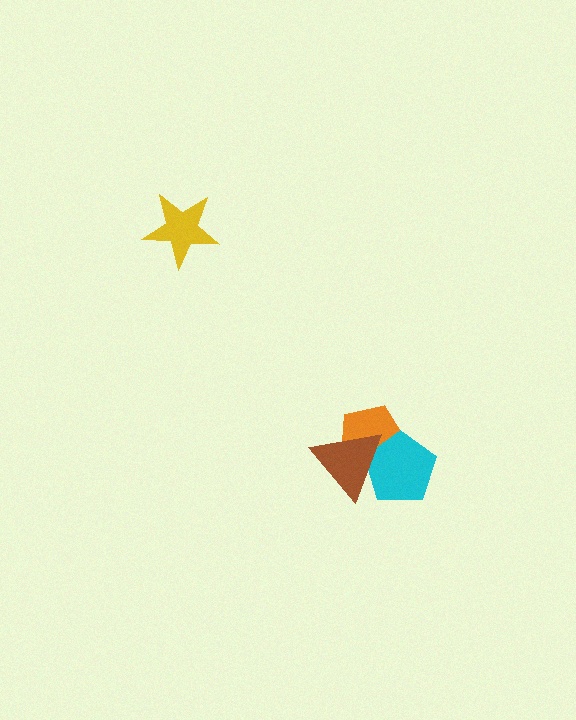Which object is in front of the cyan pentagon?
The brown triangle is in front of the cyan pentagon.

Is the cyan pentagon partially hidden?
Yes, it is partially covered by another shape.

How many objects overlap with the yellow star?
0 objects overlap with the yellow star.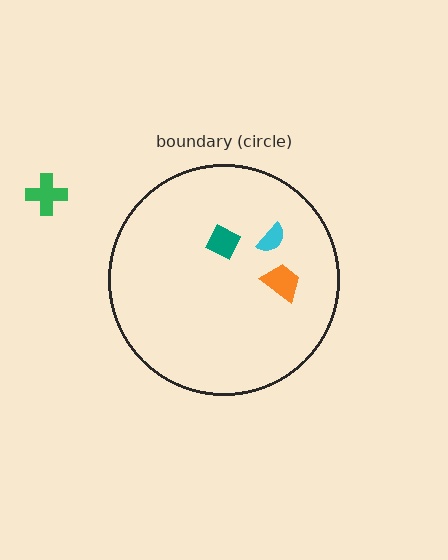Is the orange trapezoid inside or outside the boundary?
Inside.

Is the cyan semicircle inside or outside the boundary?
Inside.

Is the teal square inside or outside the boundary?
Inside.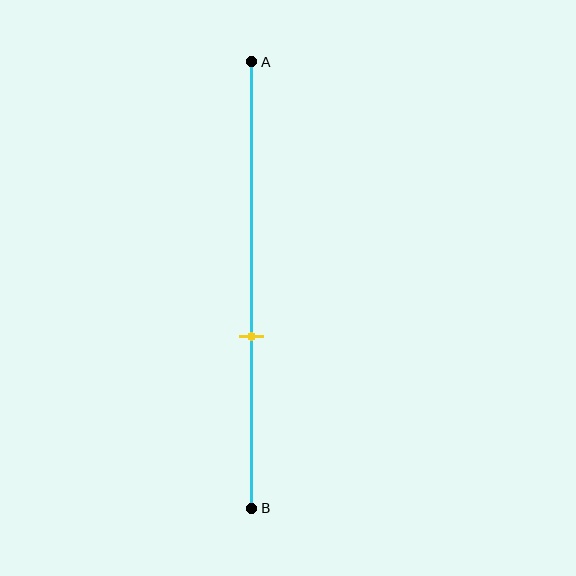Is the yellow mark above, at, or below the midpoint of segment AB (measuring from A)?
The yellow mark is below the midpoint of segment AB.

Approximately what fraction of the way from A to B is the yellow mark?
The yellow mark is approximately 60% of the way from A to B.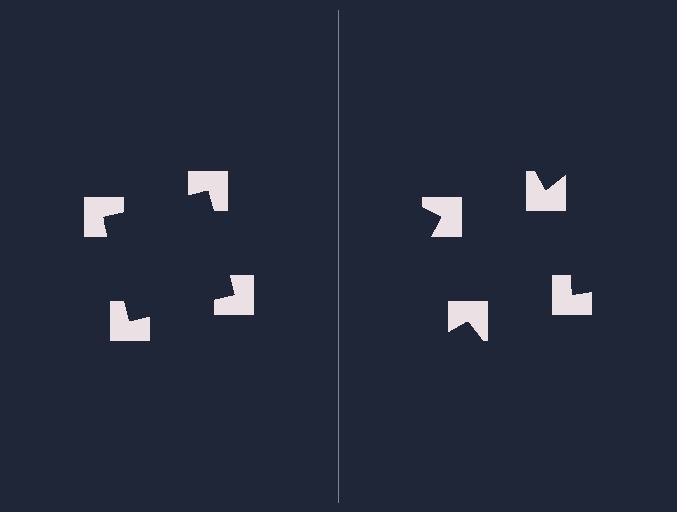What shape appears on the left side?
An illusory square.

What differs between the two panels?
The notched squares are positioned identically on both sides; only the wedge orientations differ. On the left they align to a square; on the right they are misaligned.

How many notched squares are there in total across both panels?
8 — 4 on each side.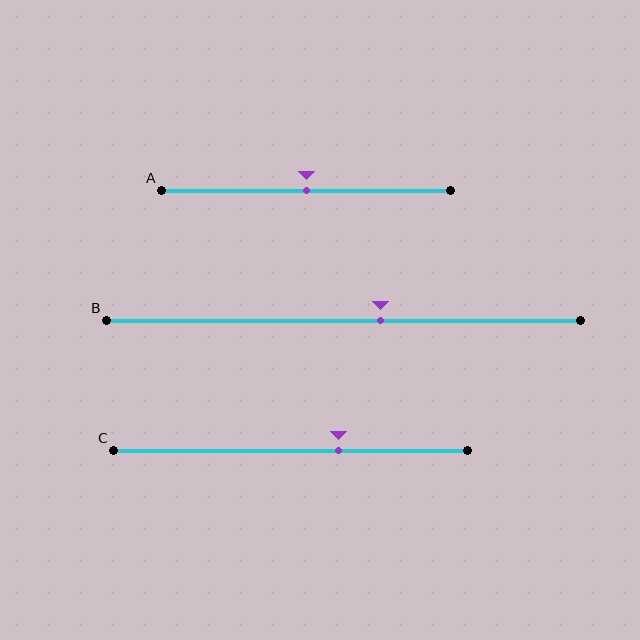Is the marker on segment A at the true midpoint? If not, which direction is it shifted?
Yes, the marker on segment A is at the true midpoint.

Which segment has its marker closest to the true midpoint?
Segment A has its marker closest to the true midpoint.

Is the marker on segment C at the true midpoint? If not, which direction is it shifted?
No, the marker on segment C is shifted to the right by about 14% of the segment length.